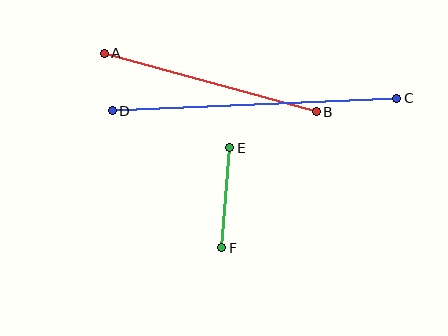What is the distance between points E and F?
The distance is approximately 101 pixels.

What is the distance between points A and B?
The distance is approximately 220 pixels.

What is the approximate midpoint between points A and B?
The midpoint is at approximately (210, 83) pixels.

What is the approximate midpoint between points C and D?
The midpoint is at approximately (255, 104) pixels.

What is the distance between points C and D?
The distance is approximately 285 pixels.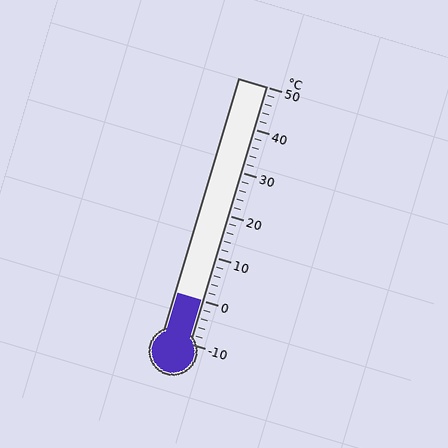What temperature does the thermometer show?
The thermometer shows approximately 0°C.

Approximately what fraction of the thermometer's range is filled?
The thermometer is filled to approximately 15% of its range.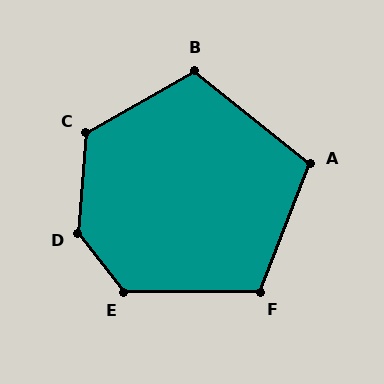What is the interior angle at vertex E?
Approximately 128 degrees (obtuse).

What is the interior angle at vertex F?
Approximately 111 degrees (obtuse).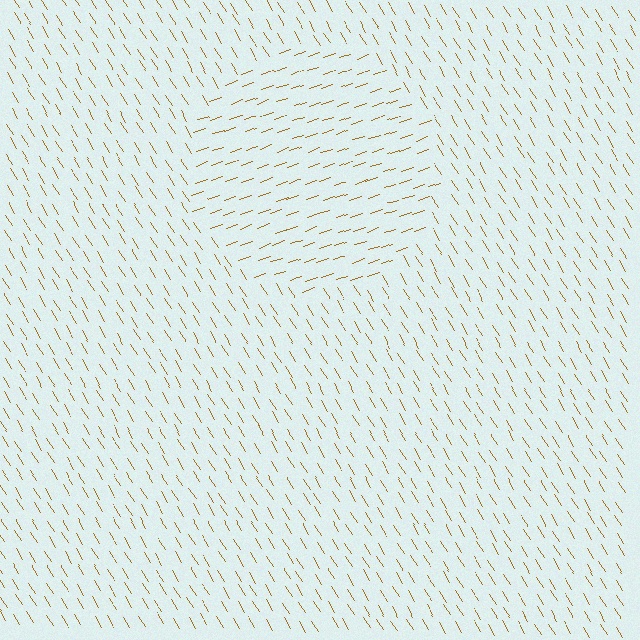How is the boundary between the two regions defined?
The boundary is defined purely by a change in line orientation (approximately 78 degrees difference). All lines are the same color and thickness.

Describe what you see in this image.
The image is filled with small brown line segments. A circle region in the image has lines oriented differently from the surrounding lines, creating a visible texture boundary.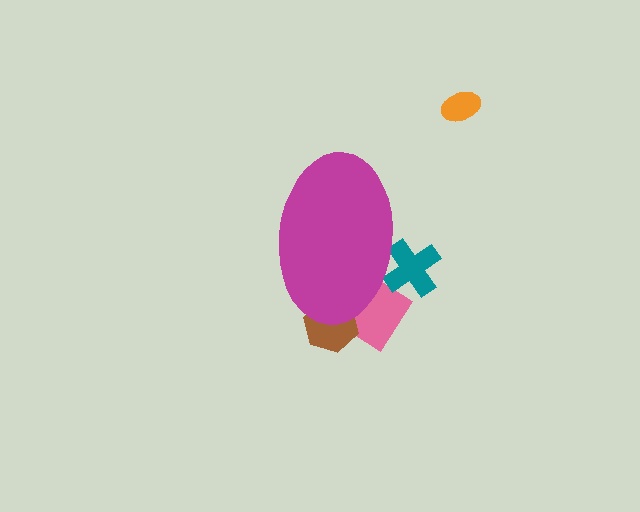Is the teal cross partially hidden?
Yes, the teal cross is partially hidden behind the magenta ellipse.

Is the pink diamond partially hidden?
Yes, the pink diamond is partially hidden behind the magenta ellipse.